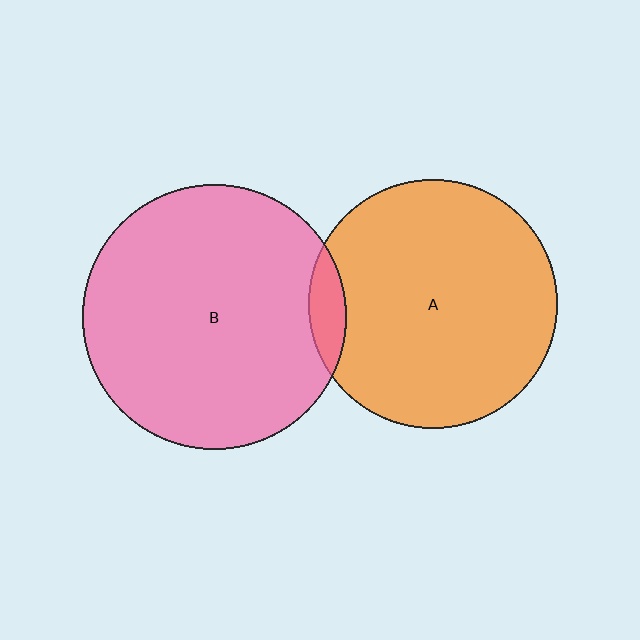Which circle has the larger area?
Circle B (pink).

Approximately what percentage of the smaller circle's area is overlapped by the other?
Approximately 5%.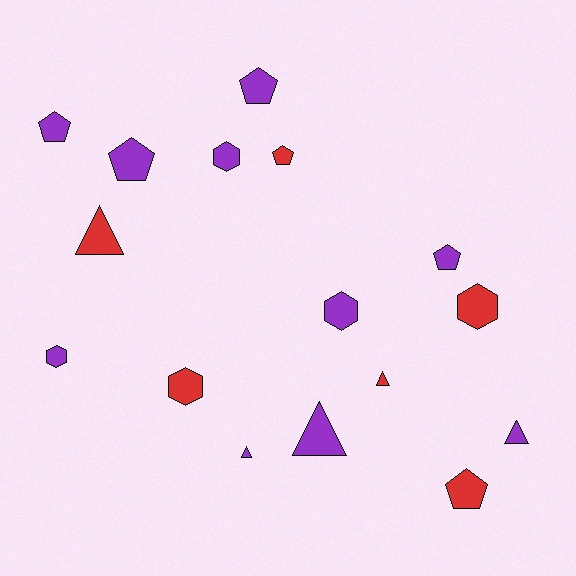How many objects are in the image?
There are 16 objects.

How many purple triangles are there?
There are 3 purple triangles.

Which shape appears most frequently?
Pentagon, with 6 objects.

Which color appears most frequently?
Purple, with 10 objects.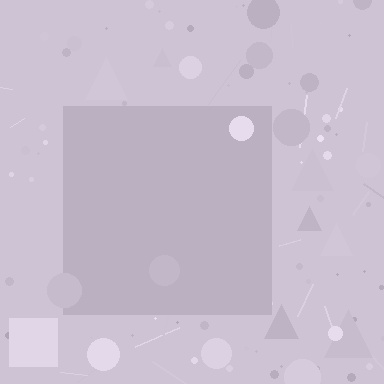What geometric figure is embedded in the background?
A square is embedded in the background.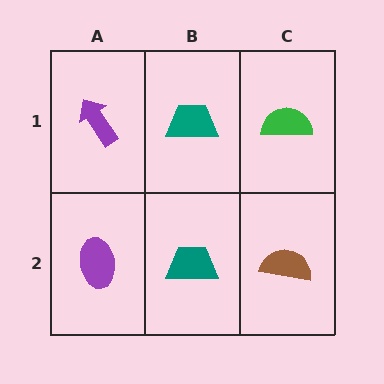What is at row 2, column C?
A brown semicircle.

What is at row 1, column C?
A green semicircle.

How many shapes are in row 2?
3 shapes.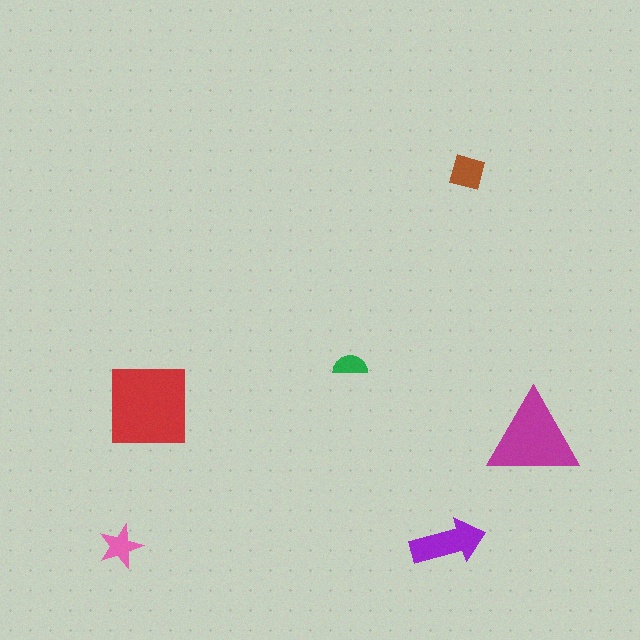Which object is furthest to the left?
The pink star is leftmost.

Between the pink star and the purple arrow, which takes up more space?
The purple arrow.